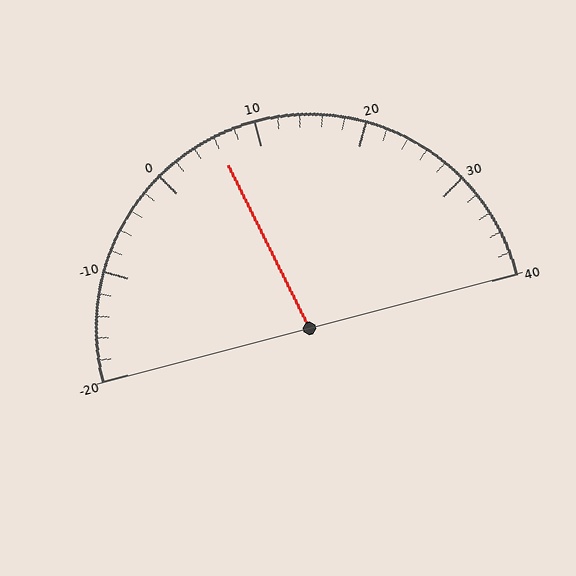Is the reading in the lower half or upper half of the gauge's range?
The reading is in the lower half of the range (-20 to 40).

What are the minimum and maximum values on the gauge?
The gauge ranges from -20 to 40.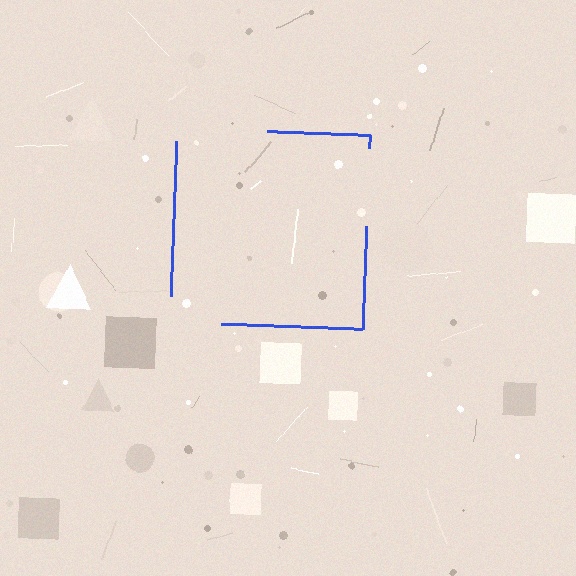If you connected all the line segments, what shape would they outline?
They would outline a square.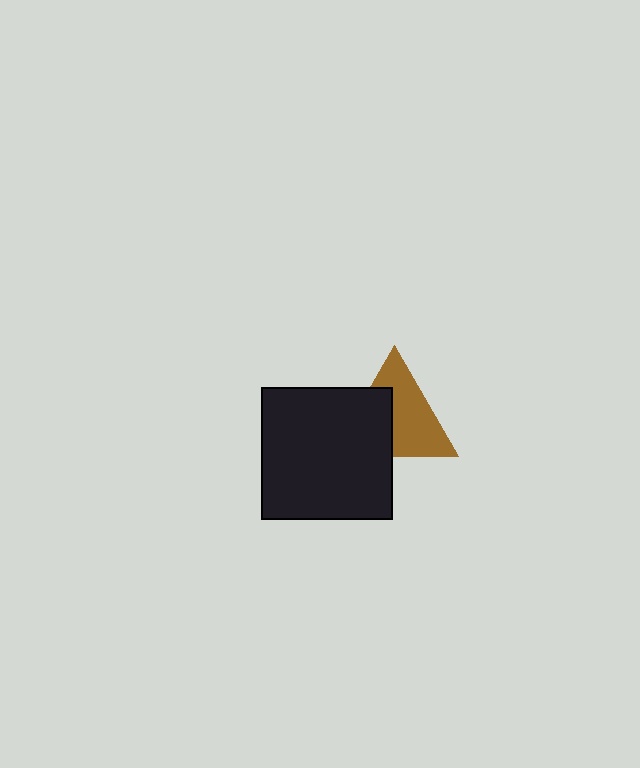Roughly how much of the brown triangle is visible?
About half of it is visible (roughly 58%).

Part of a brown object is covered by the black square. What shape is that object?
It is a triangle.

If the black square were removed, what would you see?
You would see the complete brown triangle.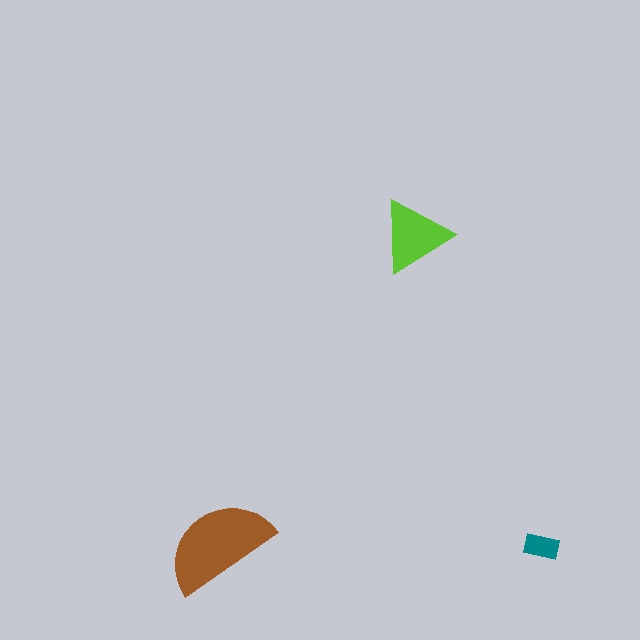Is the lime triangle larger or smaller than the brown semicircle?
Smaller.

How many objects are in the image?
There are 3 objects in the image.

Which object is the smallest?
The teal rectangle.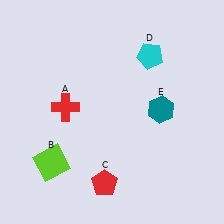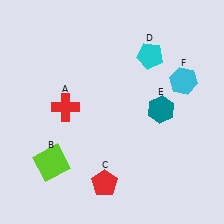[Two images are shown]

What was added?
A cyan hexagon (F) was added in Image 2.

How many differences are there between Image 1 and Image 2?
There is 1 difference between the two images.